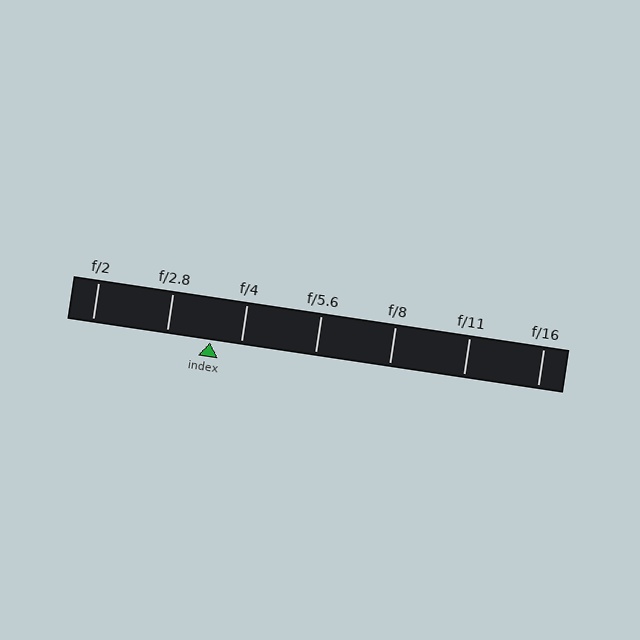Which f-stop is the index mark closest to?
The index mark is closest to f/4.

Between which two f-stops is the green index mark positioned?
The index mark is between f/2.8 and f/4.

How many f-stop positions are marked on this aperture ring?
There are 7 f-stop positions marked.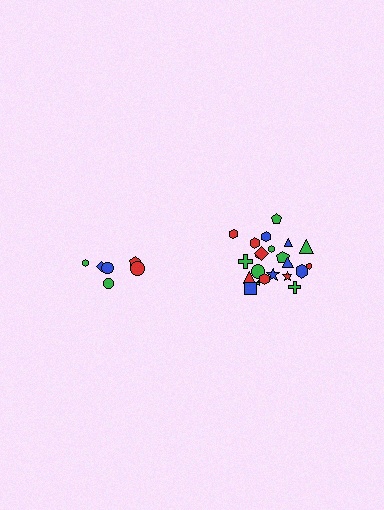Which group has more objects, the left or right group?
The right group.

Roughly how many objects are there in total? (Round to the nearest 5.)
Roughly 30 objects in total.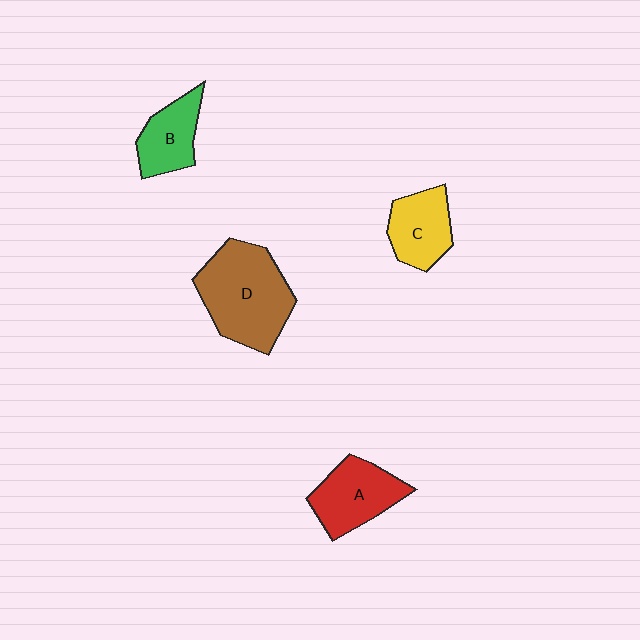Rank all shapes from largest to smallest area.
From largest to smallest: D (brown), A (red), C (yellow), B (green).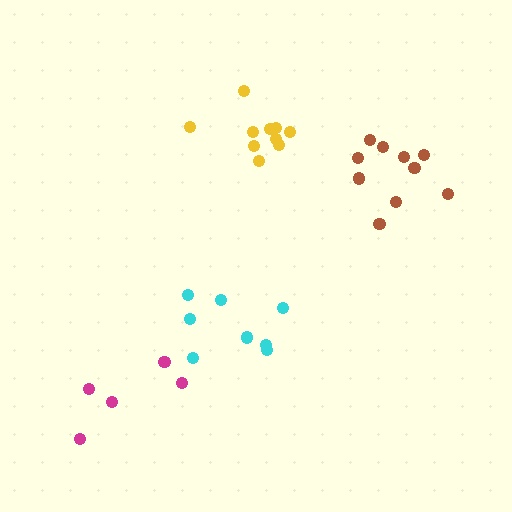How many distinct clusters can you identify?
There are 4 distinct clusters.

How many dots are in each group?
Group 1: 5 dots, Group 2: 10 dots, Group 3: 8 dots, Group 4: 10 dots (33 total).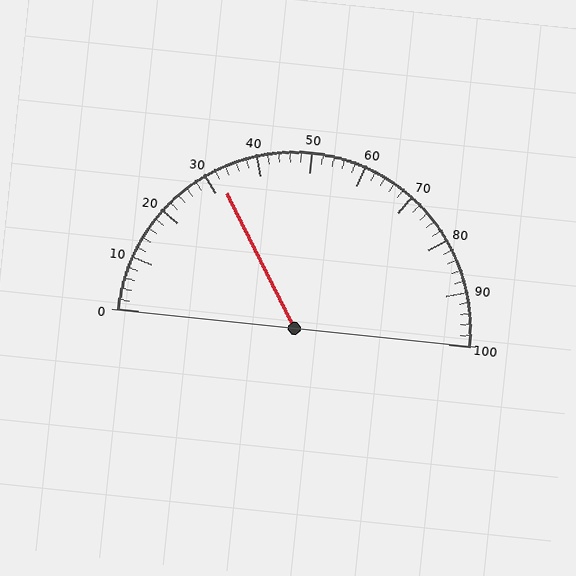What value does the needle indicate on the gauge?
The needle indicates approximately 32.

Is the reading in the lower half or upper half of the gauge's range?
The reading is in the lower half of the range (0 to 100).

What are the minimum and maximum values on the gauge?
The gauge ranges from 0 to 100.